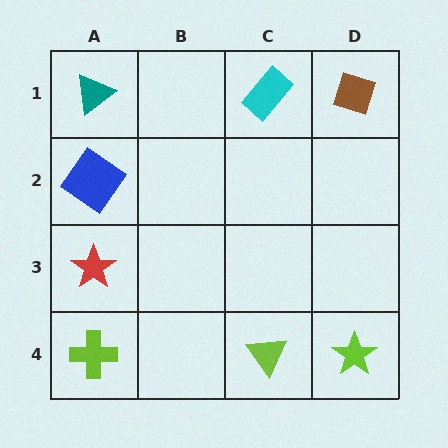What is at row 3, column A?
A red star.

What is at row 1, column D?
A brown diamond.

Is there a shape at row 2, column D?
No, that cell is empty.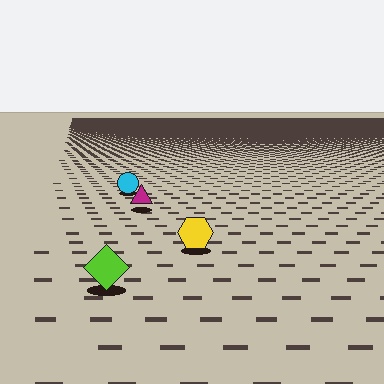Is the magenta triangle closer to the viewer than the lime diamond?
No. The lime diamond is closer — you can tell from the texture gradient: the ground texture is coarser near it.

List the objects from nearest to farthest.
From nearest to farthest: the lime diamond, the yellow hexagon, the magenta triangle, the cyan circle.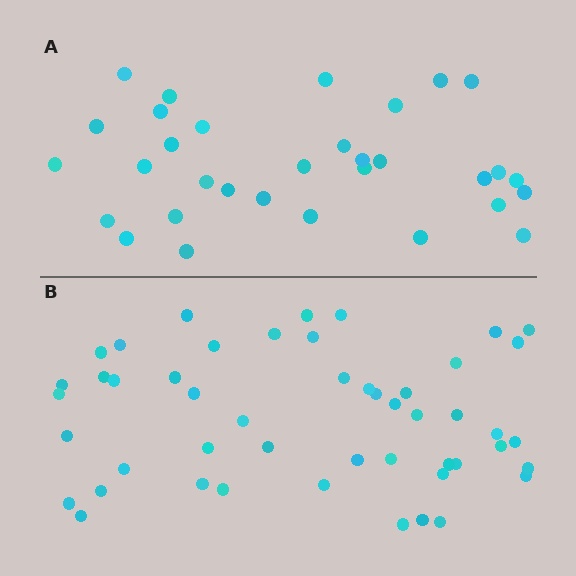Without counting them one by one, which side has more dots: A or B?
Region B (the bottom region) has more dots.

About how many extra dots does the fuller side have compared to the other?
Region B has approximately 15 more dots than region A.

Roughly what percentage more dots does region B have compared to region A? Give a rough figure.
About 55% more.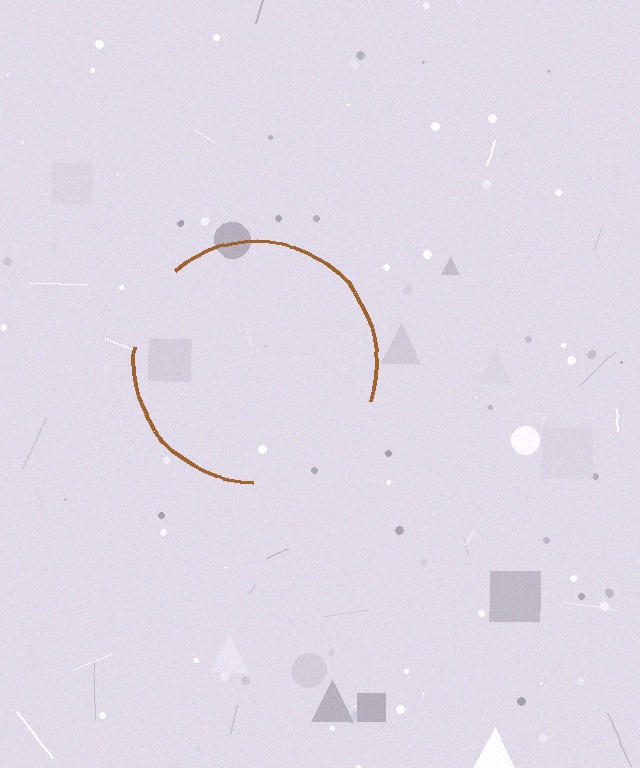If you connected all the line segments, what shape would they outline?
They would outline a circle.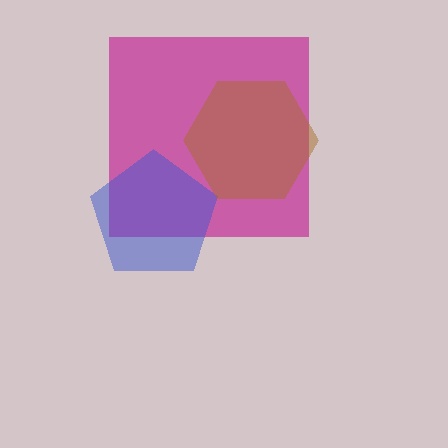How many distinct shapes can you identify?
There are 3 distinct shapes: a magenta square, a blue pentagon, a brown hexagon.